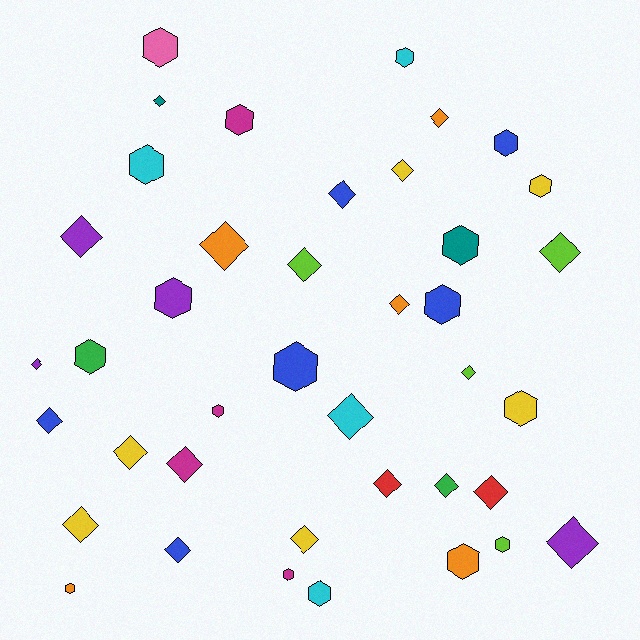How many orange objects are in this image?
There are 5 orange objects.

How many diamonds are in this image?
There are 22 diamonds.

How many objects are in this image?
There are 40 objects.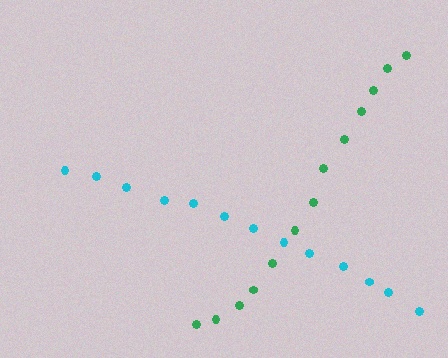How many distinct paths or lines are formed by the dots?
There are 2 distinct paths.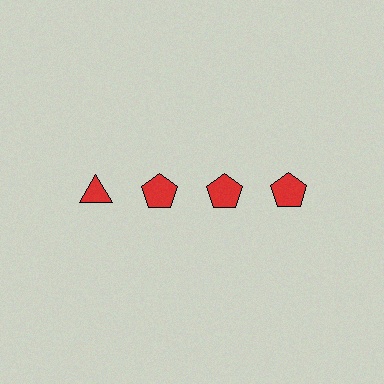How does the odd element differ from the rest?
It has a different shape: triangle instead of pentagon.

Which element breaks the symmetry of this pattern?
The red triangle in the top row, leftmost column breaks the symmetry. All other shapes are red pentagons.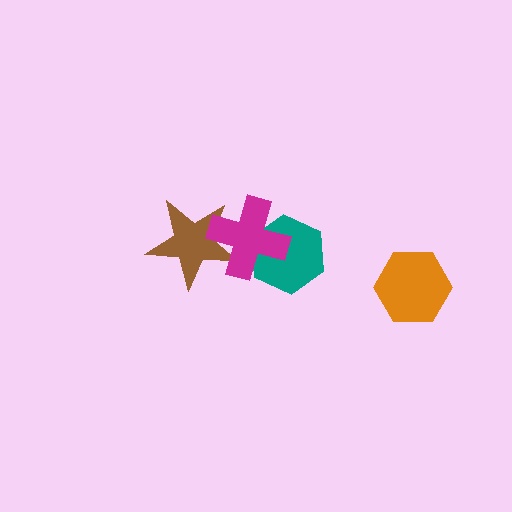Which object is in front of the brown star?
The magenta cross is in front of the brown star.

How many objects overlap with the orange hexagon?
0 objects overlap with the orange hexagon.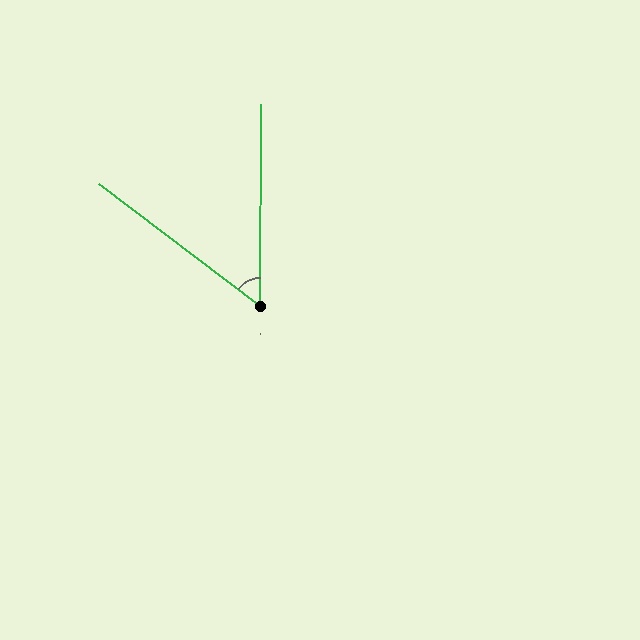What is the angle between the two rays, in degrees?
Approximately 53 degrees.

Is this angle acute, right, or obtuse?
It is acute.